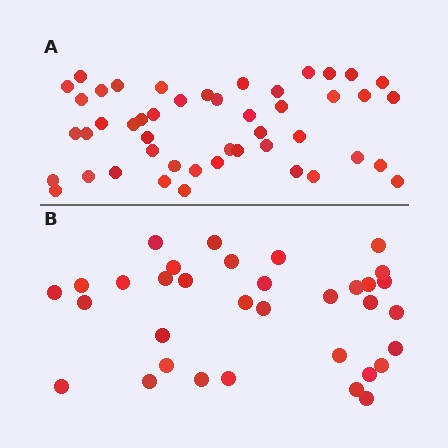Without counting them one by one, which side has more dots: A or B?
Region A (the top region) has more dots.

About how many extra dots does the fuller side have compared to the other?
Region A has approximately 15 more dots than region B.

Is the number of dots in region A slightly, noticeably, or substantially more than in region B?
Region A has noticeably more, but not dramatically so. The ratio is roughly 1.4 to 1.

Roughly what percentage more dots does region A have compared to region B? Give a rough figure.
About 40% more.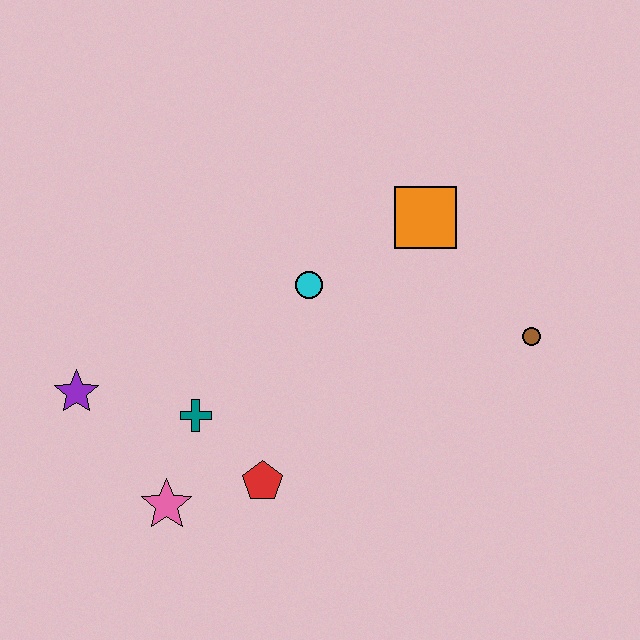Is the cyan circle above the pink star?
Yes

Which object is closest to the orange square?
The cyan circle is closest to the orange square.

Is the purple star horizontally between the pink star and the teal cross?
No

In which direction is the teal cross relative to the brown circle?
The teal cross is to the left of the brown circle.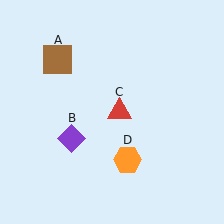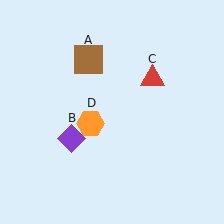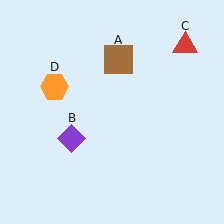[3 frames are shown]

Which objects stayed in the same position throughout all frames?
Purple diamond (object B) remained stationary.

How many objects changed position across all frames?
3 objects changed position: brown square (object A), red triangle (object C), orange hexagon (object D).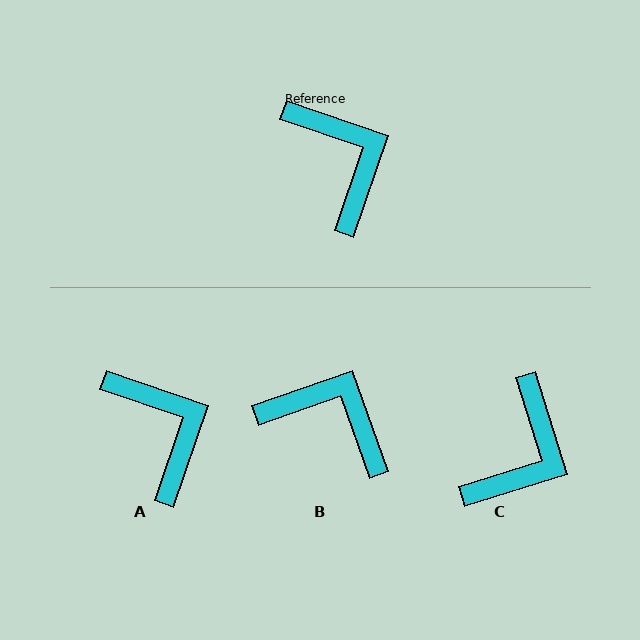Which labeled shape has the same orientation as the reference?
A.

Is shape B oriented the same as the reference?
No, it is off by about 38 degrees.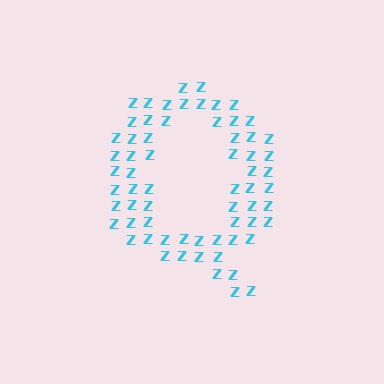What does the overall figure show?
The overall figure shows the letter Q.